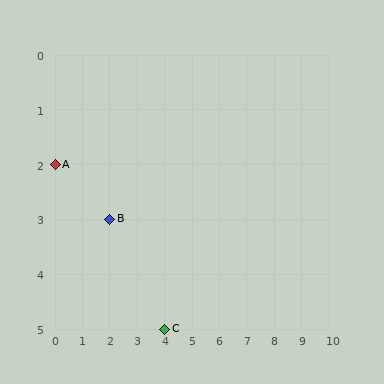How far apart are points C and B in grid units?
Points C and B are 2 columns and 2 rows apart (about 2.8 grid units diagonally).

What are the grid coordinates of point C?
Point C is at grid coordinates (4, 5).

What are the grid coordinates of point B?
Point B is at grid coordinates (2, 3).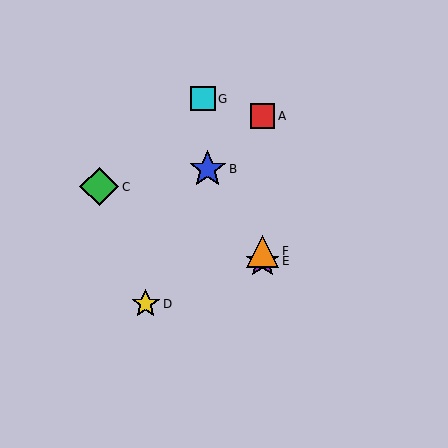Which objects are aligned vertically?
Objects A, E, F are aligned vertically.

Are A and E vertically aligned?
Yes, both are at x≈263.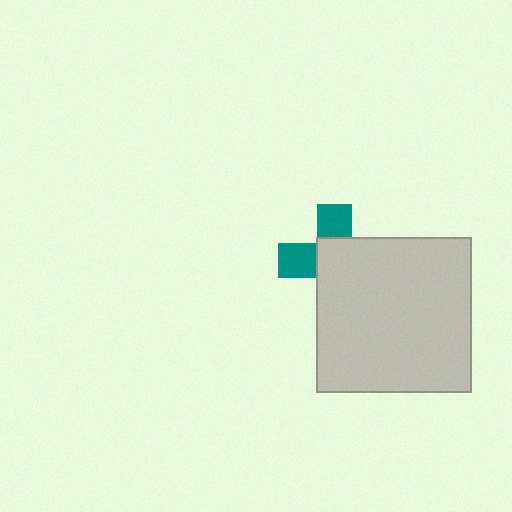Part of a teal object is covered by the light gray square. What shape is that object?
It is a cross.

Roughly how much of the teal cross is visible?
A small part of it is visible (roughly 37%).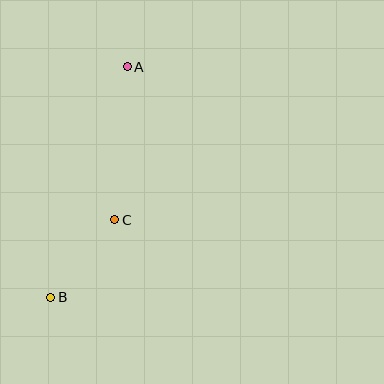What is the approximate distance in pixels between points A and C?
The distance between A and C is approximately 154 pixels.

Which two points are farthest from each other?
Points A and B are farthest from each other.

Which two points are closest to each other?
Points B and C are closest to each other.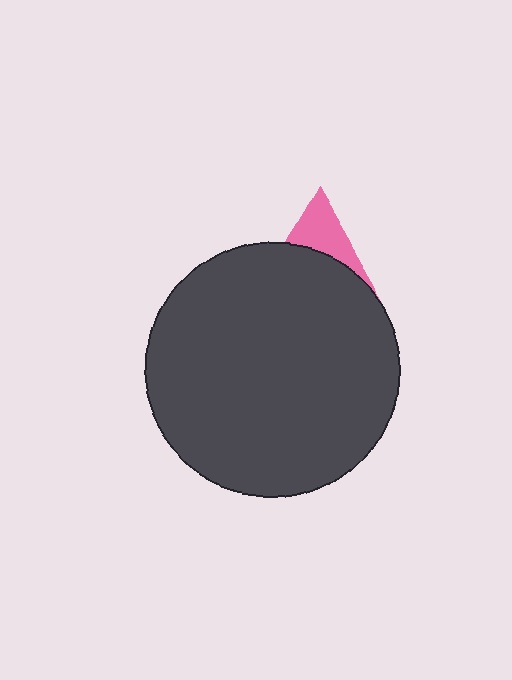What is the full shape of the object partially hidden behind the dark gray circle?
The partially hidden object is a pink triangle.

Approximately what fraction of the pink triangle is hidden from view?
Roughly 66% of the pink triangle is hidden behind the dark gray circle.